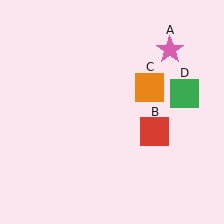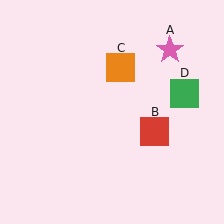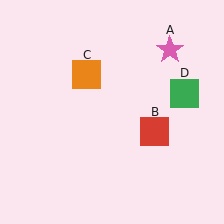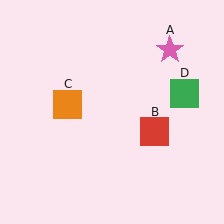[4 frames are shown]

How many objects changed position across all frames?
1 object changed position: orange square (object C).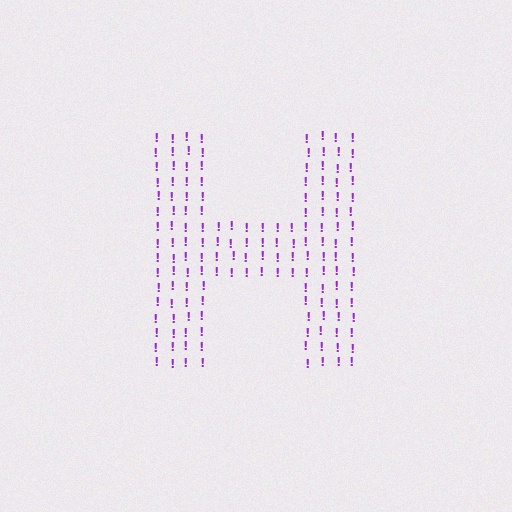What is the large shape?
The large shape is the letter H.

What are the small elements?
The small elements are exclamation marks.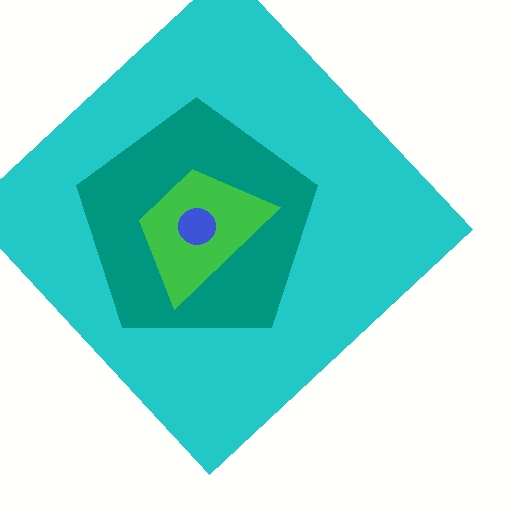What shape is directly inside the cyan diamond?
The teal pentagon.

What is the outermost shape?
The cyan diamond.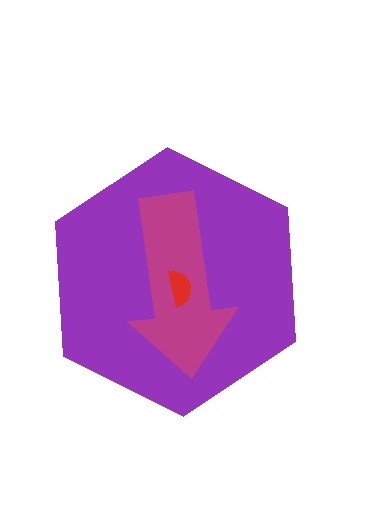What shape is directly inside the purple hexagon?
The magenta arrow.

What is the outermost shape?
The purple hexagon.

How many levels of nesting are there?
3.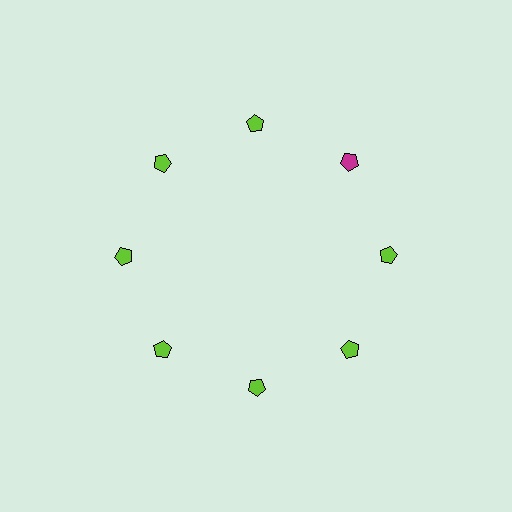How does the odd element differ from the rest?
It has a different color: magenta instead of lime.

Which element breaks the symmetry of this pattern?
The magenta pentagon at roughly the 2 o'clock position breaks the symmetry. All other shapes are lime pentagons.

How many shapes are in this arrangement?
There are 8 shapes arranged in a ring pattern.